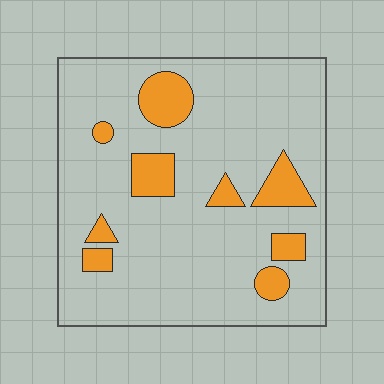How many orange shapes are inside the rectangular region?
9.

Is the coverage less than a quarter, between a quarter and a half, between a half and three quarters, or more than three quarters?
Less than a quarter.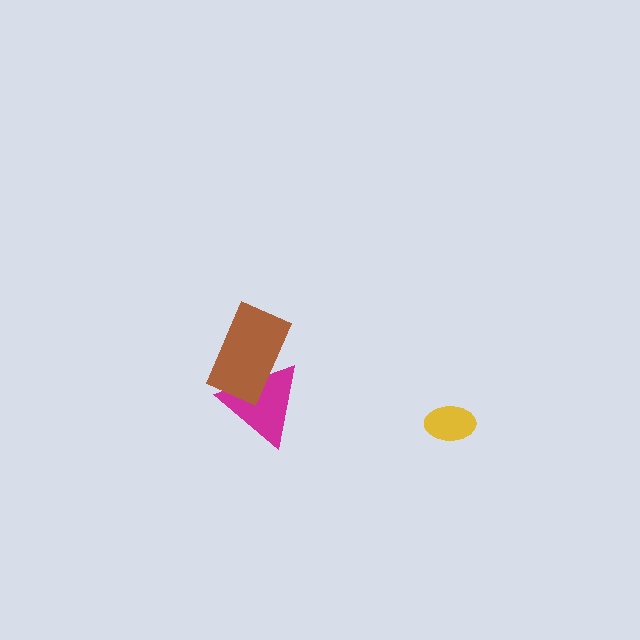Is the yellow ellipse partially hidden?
No, no other shape covers it.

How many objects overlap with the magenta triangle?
1 object overlaps with the magenta triangle.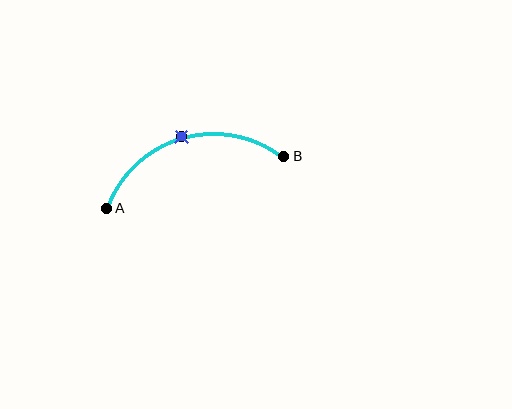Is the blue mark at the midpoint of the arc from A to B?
Yes. The blue mark lies on the arc at equal arc-length from both A and B — it is the arc midpoint.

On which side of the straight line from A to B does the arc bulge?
The arc bulges above the straight line connecting A and B.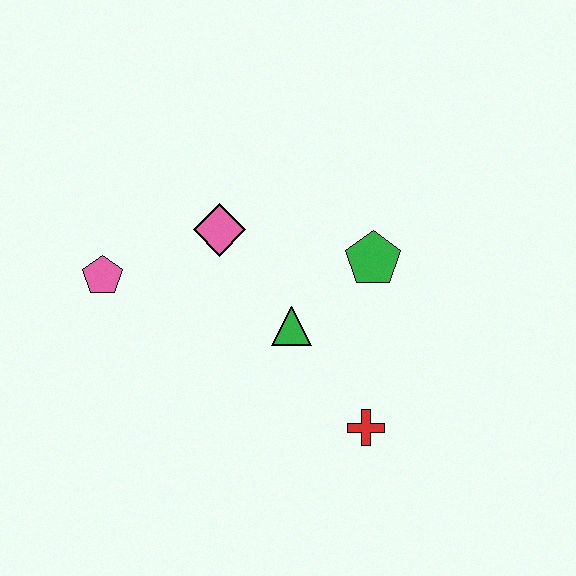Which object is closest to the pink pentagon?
The pink diamond is closest to the pink pentagon.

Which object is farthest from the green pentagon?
The pink pentagon is farthest from the green pentagon.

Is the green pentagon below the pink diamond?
Yes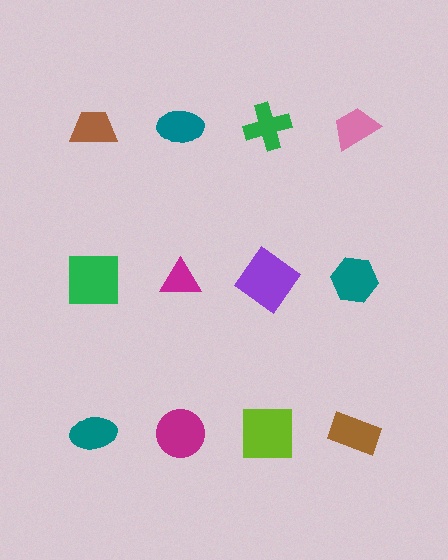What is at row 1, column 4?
A pink trapezoid.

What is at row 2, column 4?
A teal hexagon.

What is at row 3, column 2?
A magenta circle.